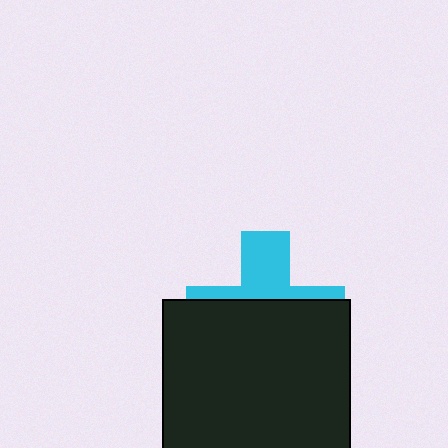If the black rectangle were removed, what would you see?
You would see the complete cyan cross.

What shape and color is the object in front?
The object in front is a black rectangle.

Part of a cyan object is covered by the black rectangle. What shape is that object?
It is a cross.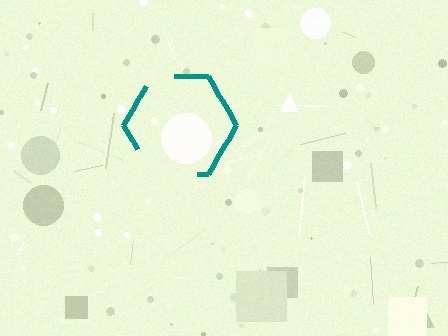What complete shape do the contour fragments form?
The contour fragments form a hexagon.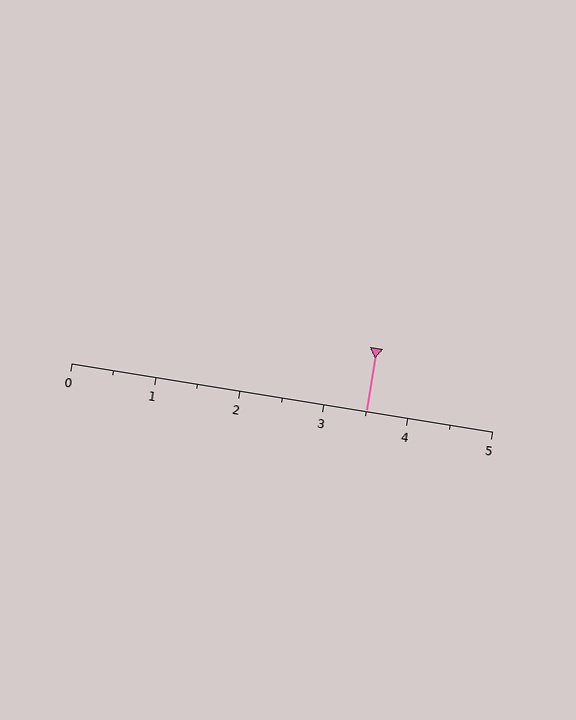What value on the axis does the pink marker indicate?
The marker indicates approximately 3.5.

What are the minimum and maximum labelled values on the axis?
The axis runs from 0 to 5.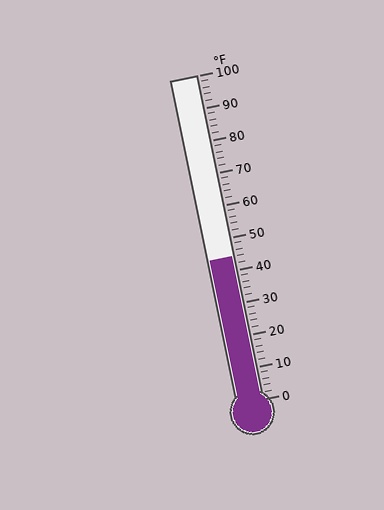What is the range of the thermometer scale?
The thermometer scale ranges from 0°F to 100°F.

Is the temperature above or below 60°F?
The temperature is below 60°F.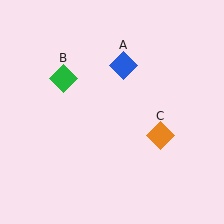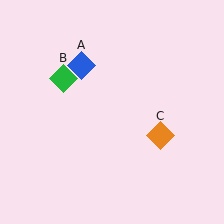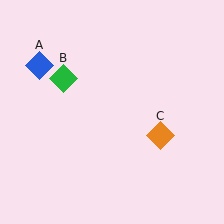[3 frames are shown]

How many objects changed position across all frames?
1 object changed position: blue diamond (object A).